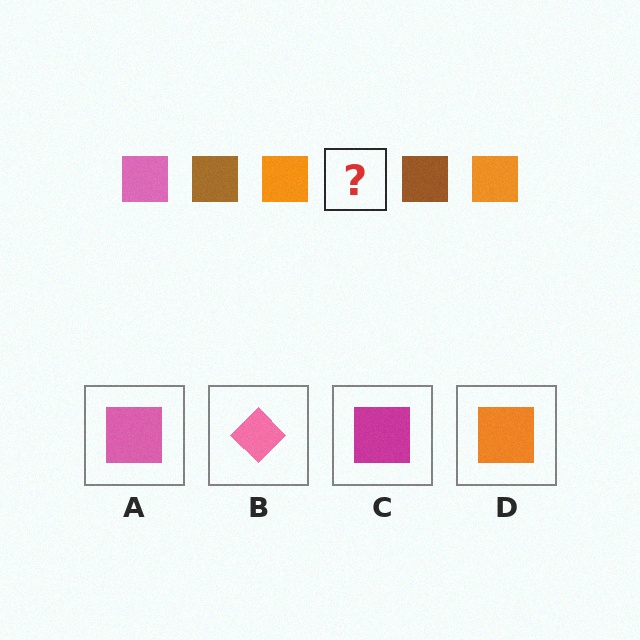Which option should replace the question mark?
Option A.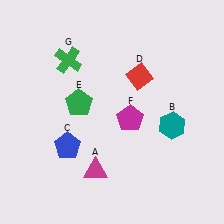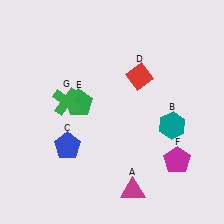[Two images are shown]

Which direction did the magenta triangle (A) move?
The magenta triangle (A) moved right.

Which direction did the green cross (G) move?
The green cross (G) moved down.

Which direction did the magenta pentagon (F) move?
The magenta pentagon (F) moved right.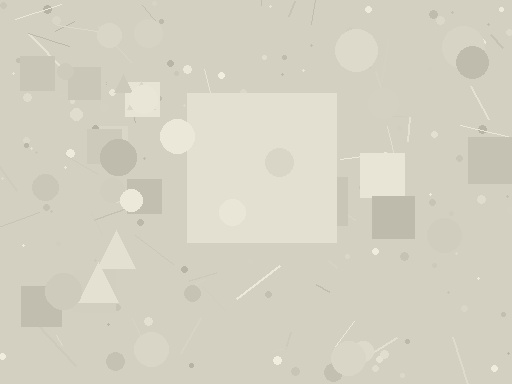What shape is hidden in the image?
A square is hidden in the image.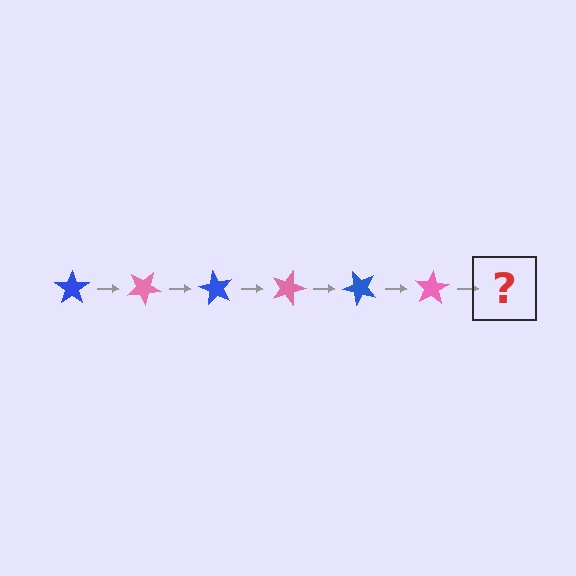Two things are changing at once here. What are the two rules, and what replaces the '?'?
The two rules are that it rotates 30 degrees each step and the color cycles through blue and pink. The '?' should be a blue star, rotated 180 degrees from the start.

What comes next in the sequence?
The next element should be a blue star, rotated 180 degrees from the start.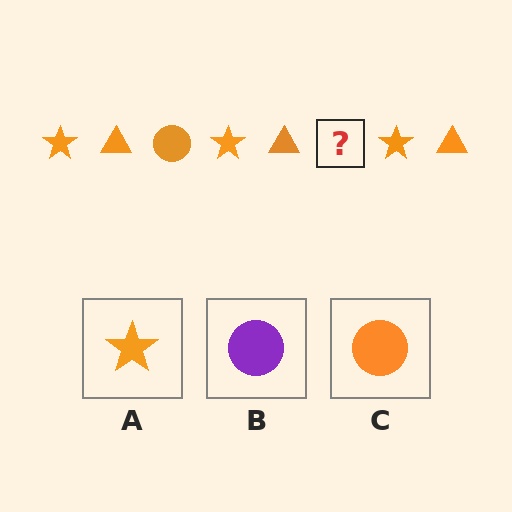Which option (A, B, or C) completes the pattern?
C.